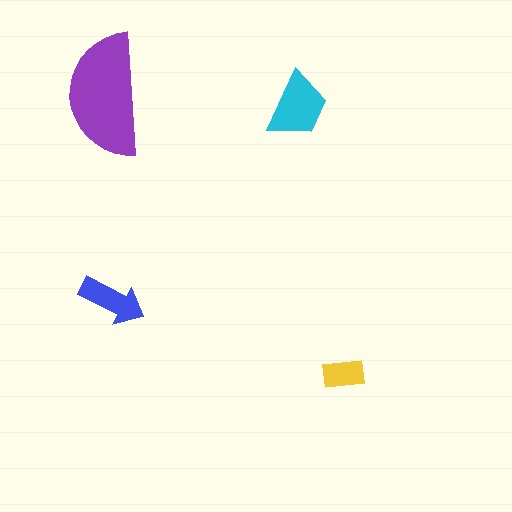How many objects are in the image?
There are 4 objects in the image.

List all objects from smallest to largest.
The yellow rectangle, the blue arrow, the cyan trapezoid, the purple semicircle.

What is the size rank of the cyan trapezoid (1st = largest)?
2nd.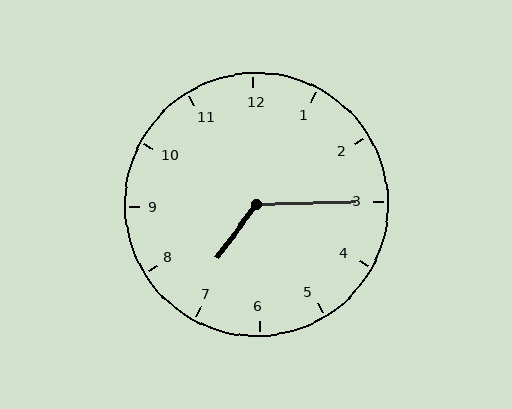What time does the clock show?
7:15.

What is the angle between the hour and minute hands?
Approximately 128 degrees.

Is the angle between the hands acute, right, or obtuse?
It is obtuse.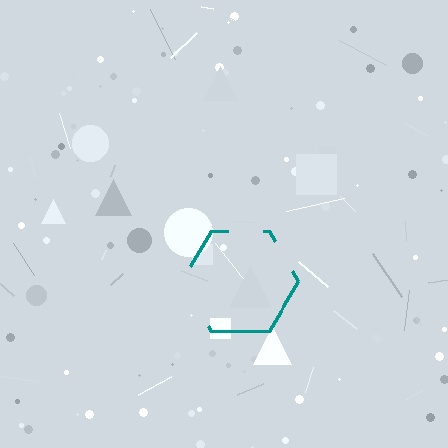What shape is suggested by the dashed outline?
The dashed outline suggests a hexagon.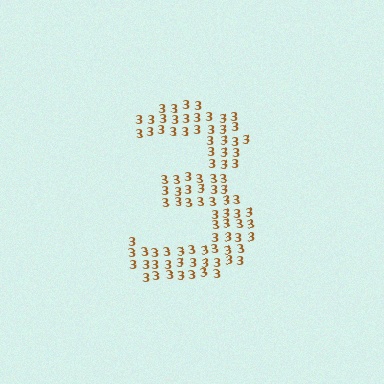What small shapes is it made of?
It is made of small digit 3's.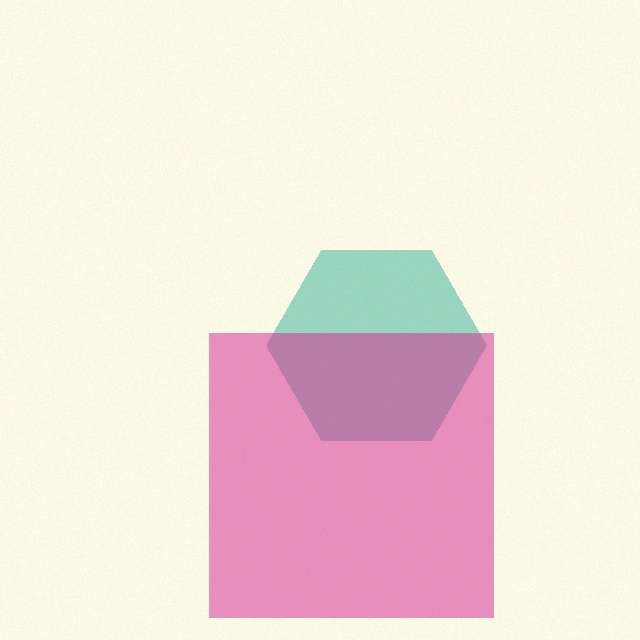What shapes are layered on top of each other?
The layered shapes are: a teal hexagon, a magenta square.